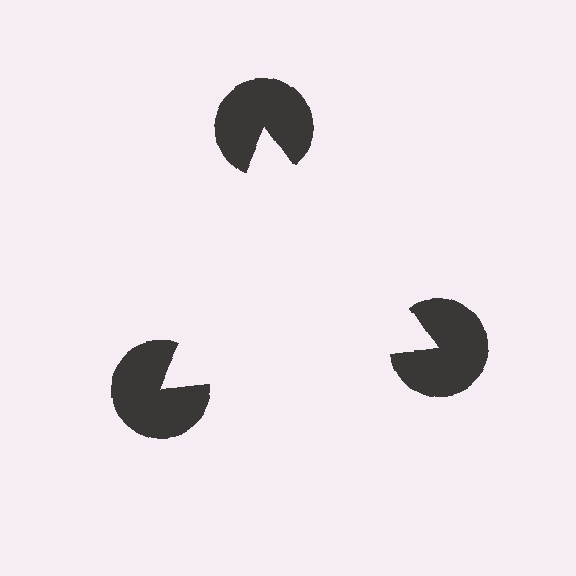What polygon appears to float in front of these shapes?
An illusory triangle — its edges are inferred from the aligned wedge cuts in the pac-man discs, not physically drawn.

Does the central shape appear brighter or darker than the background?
It typically appears slightly brighter than the background, even though no actual brightness change is drawn.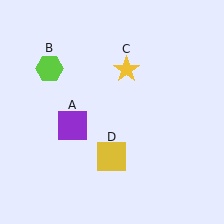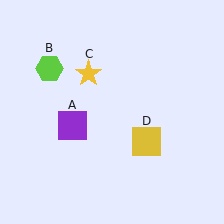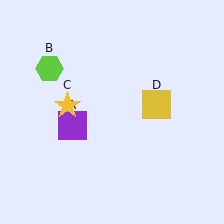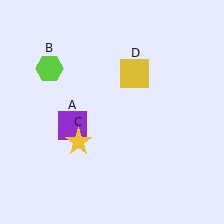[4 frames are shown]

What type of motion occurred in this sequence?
The yellow star (object C), yellow square (object D) rotated counterclockwise around the center of the scene.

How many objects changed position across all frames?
2 objects changed position: yellow star (object C), yellow square (object D).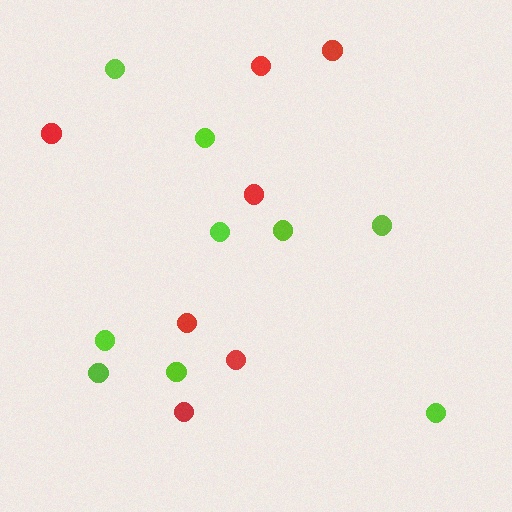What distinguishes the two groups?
There are 2 groups: one group of red circles (7) and one group of lime circles (9).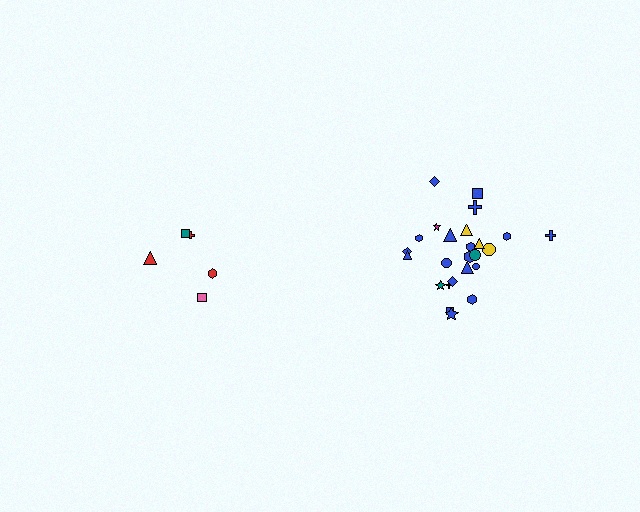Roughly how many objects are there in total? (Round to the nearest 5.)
Roughly 30 objects in total.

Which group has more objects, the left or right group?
The right group.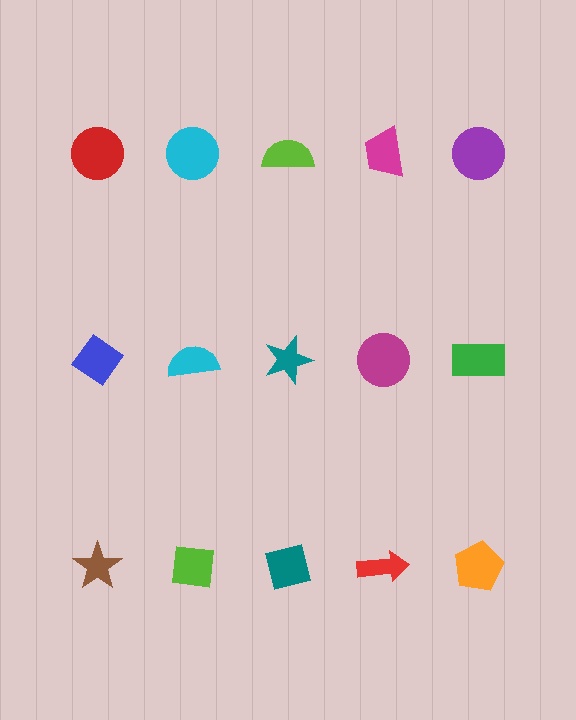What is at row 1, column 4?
A magenta trapezoid.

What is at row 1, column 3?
A lime semicircle.